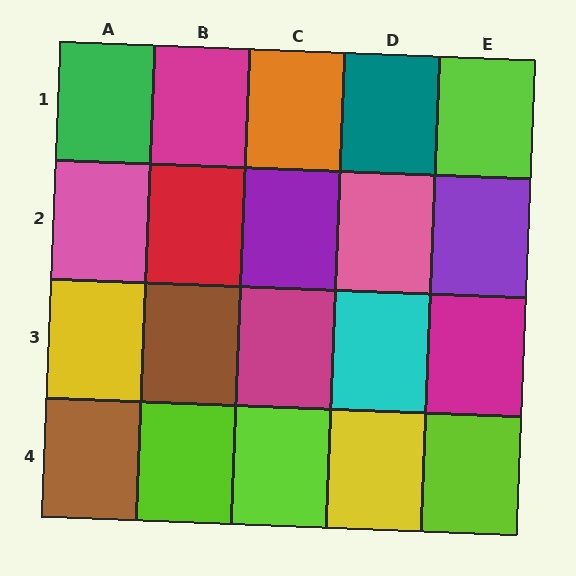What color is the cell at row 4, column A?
Brown.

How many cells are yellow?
2 cells are yellow.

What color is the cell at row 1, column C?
Orange.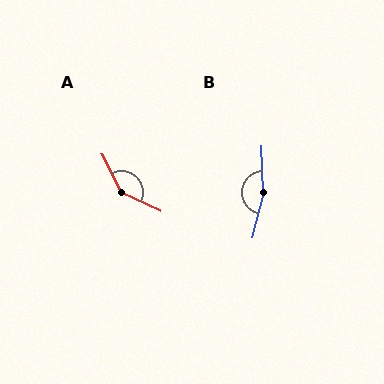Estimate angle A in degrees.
Approximately 142 degrees.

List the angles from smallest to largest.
A (142°), B (164°).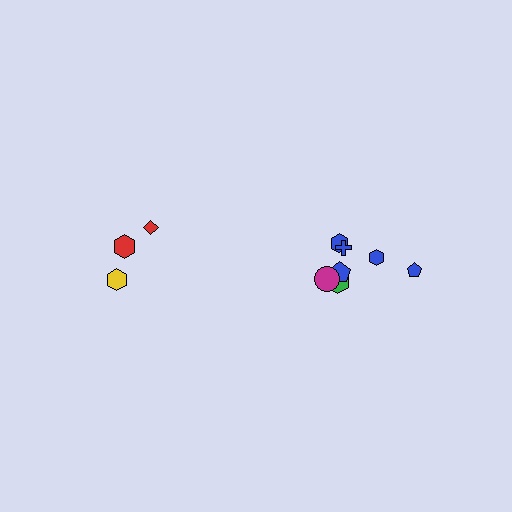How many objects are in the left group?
There are 3 objects.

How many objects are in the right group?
There are 7 objects.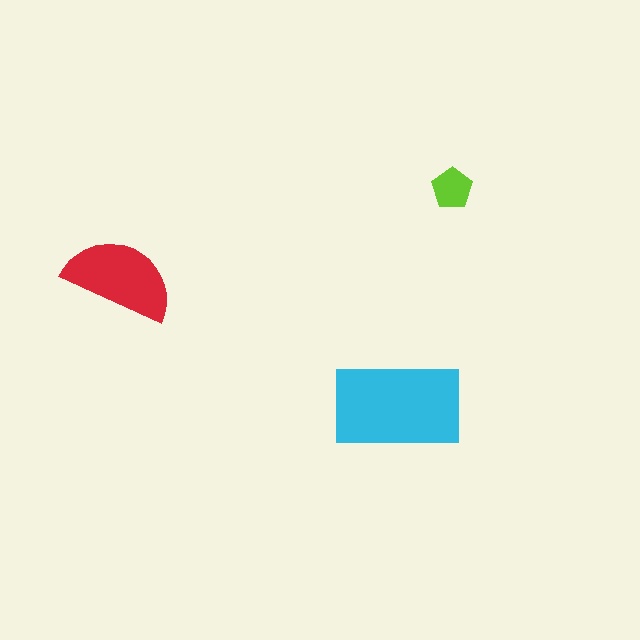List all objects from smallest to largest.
The lime pentagon, the red semicircle, the cyan rectangle.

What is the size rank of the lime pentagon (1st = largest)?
3rd.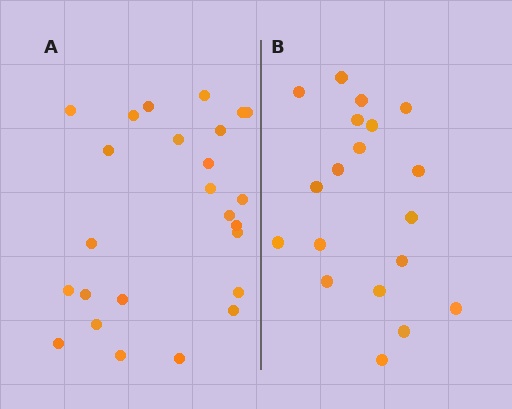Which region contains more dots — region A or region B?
Region A (the left region) has more dots.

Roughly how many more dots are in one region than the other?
Region A has about 6 more dots than region B.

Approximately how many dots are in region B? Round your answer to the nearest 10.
About 20 dots. (The exact count is 19, which rounds to 20.)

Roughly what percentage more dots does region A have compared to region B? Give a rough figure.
About 30% more.